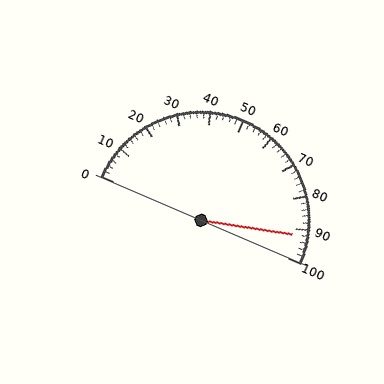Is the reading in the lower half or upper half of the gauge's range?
The reading is in the upper half of the range (0 to 100).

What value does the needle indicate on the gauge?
The needle indicates approximately 92.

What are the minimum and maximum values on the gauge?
The gauge ranges from 0 to 100.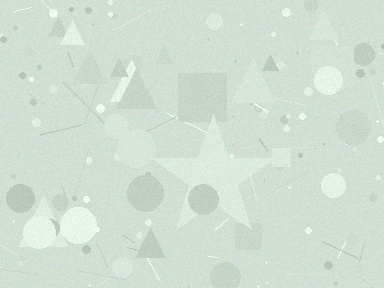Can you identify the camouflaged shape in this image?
The camouflaged shape is a star.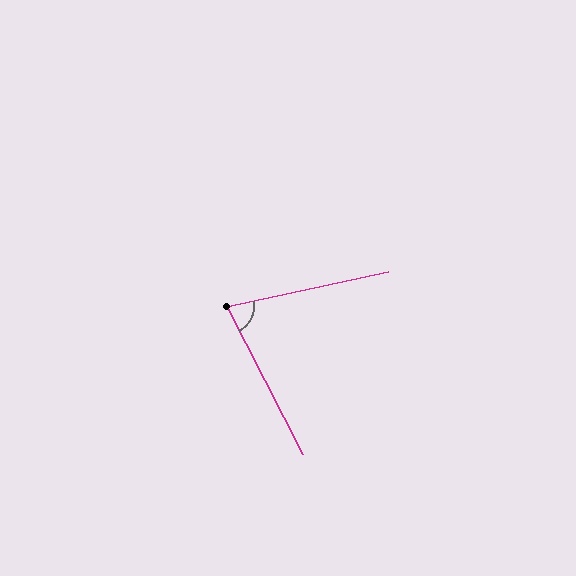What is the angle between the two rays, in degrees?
Approximately 75 degrees.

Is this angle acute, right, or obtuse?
It is acute.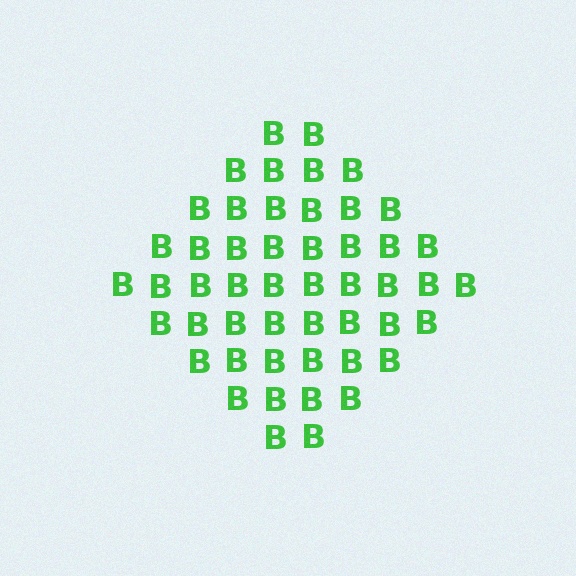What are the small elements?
The small elements are letter B's.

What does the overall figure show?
The overall figure shows a diamond.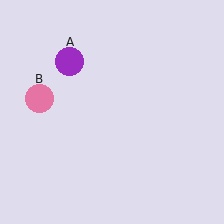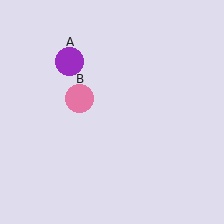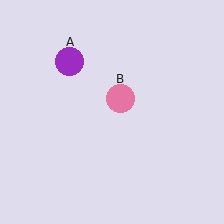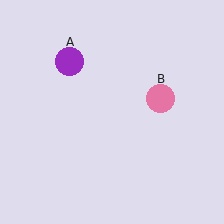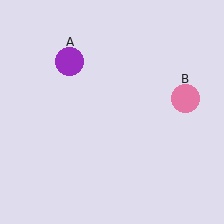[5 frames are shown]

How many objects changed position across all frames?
1 object changed position: pink circle (object B).